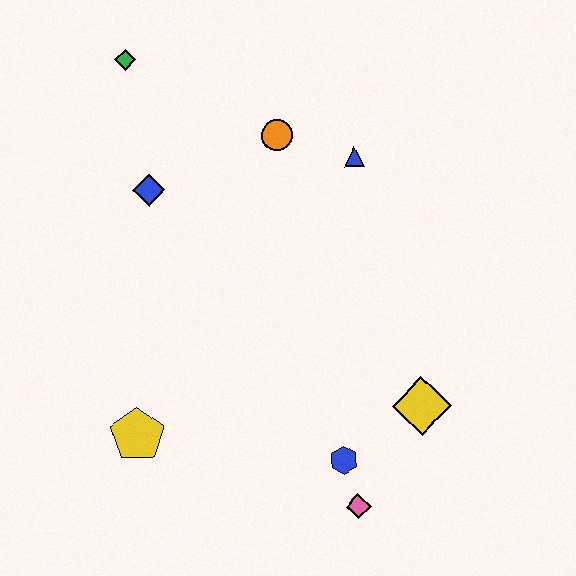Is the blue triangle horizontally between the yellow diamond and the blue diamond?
Yes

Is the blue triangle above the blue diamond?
Yes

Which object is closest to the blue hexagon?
The pink diamond is closest to the blue hexagon.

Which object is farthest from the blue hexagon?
The green diamond is farthest from the blue hexagon.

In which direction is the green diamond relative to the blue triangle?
The green diamond is to the left of the blue triangle.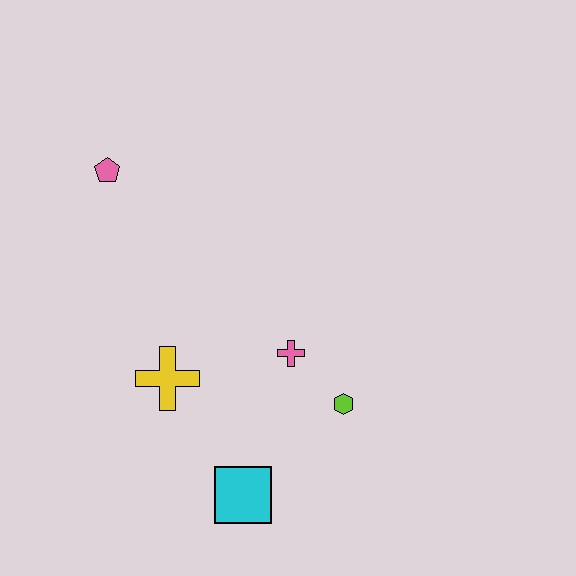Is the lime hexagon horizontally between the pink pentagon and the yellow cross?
No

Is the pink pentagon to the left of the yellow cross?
Yes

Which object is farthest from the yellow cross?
The pink pentagon is farthest from the yellow cross.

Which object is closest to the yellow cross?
The pink cross is closest to the yellow cross.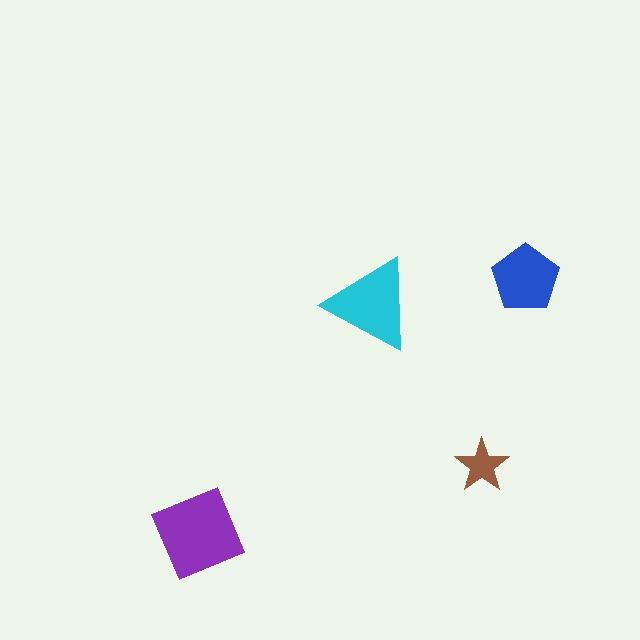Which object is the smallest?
The brown star.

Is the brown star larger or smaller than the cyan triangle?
Smaller.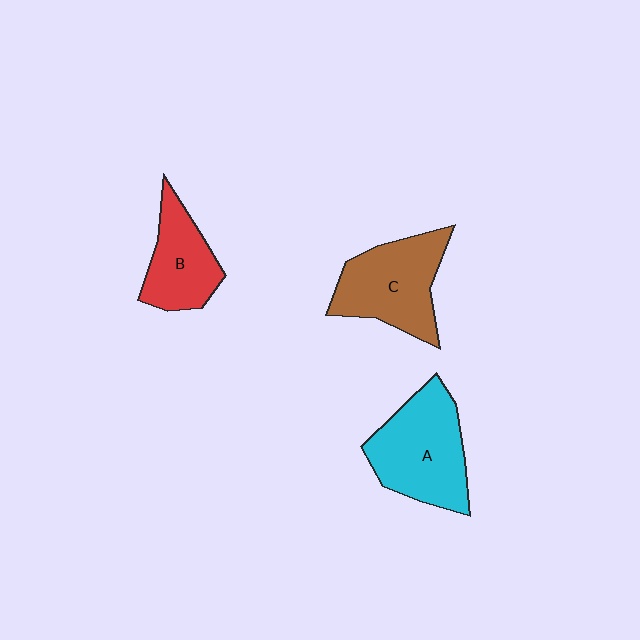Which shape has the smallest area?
Shape B (red).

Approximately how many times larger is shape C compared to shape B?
Approximately 1.4 times.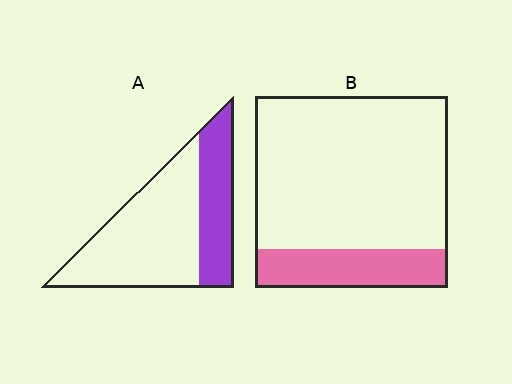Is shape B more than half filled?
No.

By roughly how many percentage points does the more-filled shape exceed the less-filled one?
By roughly 15 percentage points (A over B).